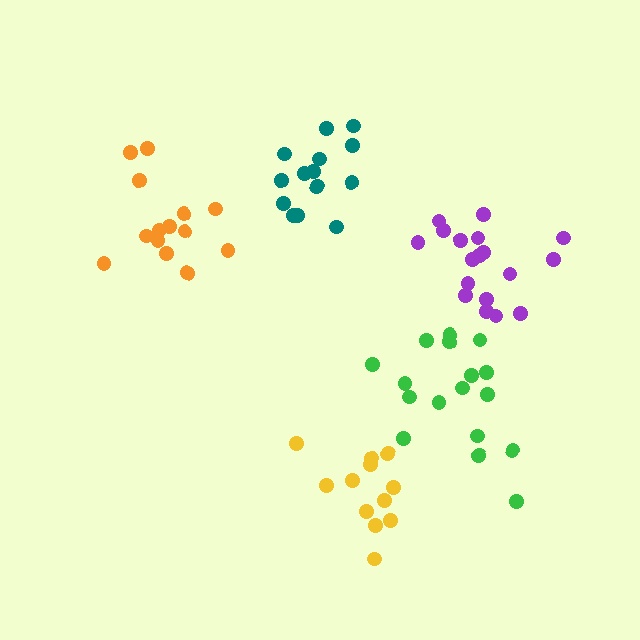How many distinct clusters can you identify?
There are 5 distinct clusters.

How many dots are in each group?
Group 1: 18 dots, Group 2: 12 dots, Group 3: 17 dots, Group 4: 14 dots, Group 5: 14 dots (75 total).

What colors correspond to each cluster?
The clusters are colored: purple, yellow, green, orange, teal.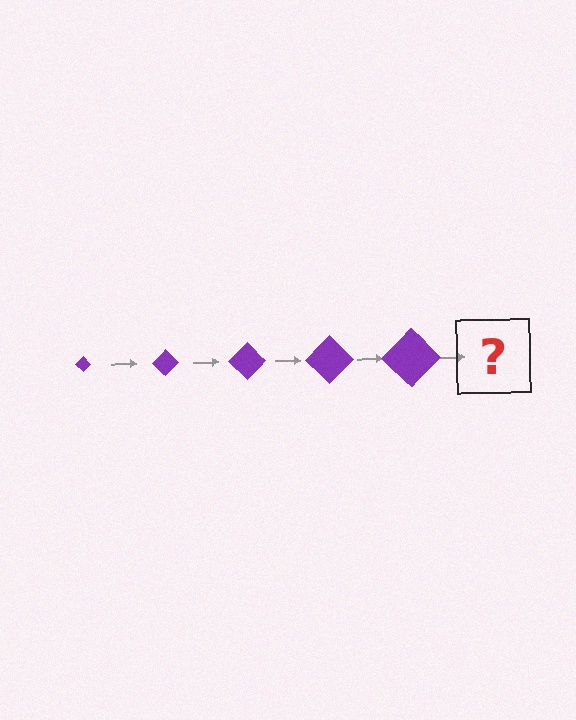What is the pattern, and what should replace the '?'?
The pattern is that the diamond gets progressively larger each step. The '?' should be a purple diamond, larger than the previous one.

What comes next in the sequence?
The next element should be a purple diamond, larger than the previous one.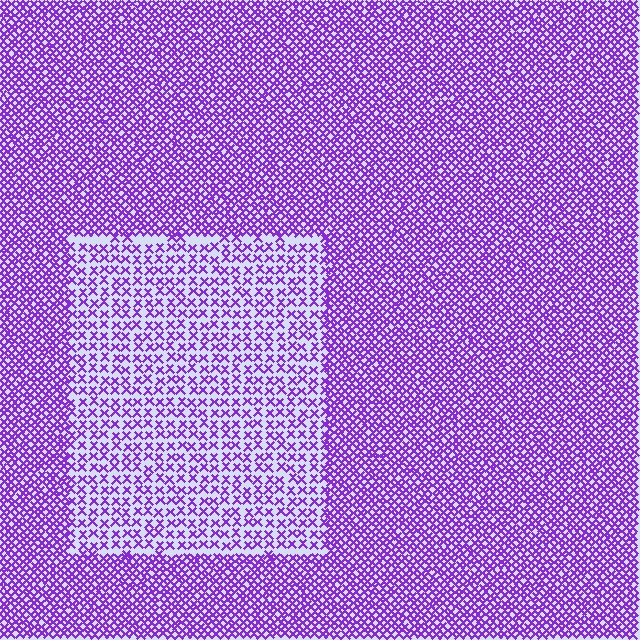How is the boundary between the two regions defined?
The boundary is defined by a change in element density (approximately 2.1x ratio). All elements are the same color, size, and shape.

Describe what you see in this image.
The image contains small purple elements arranged at two different densities. A rectangle-shaped region is visible where the elements are less densely packed than the surrounding area.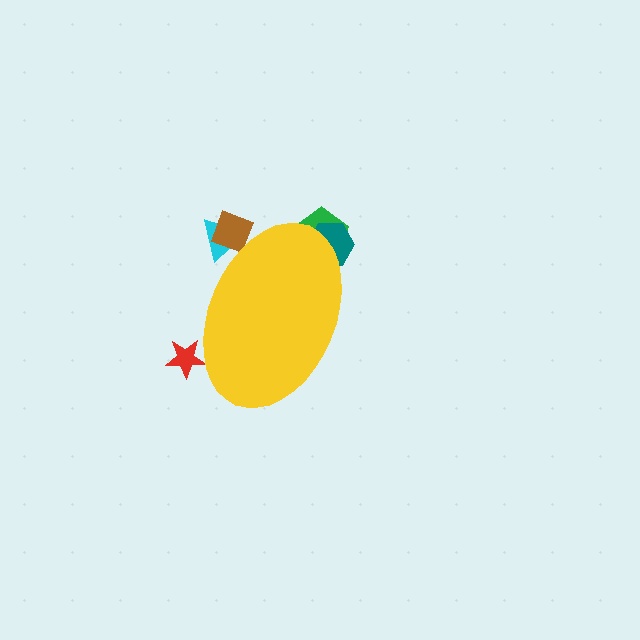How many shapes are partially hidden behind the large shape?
5 shapes are partially hidden.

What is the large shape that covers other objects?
A yellow ellipse.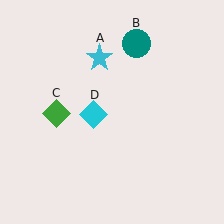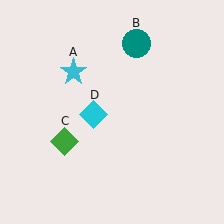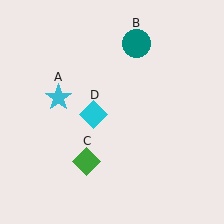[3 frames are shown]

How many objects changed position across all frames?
2 objects changed position: cyan star (object A), green diamond (object C).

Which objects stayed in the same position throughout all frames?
Teal circle (object B) and cyan diamond (object D) remained stationary.